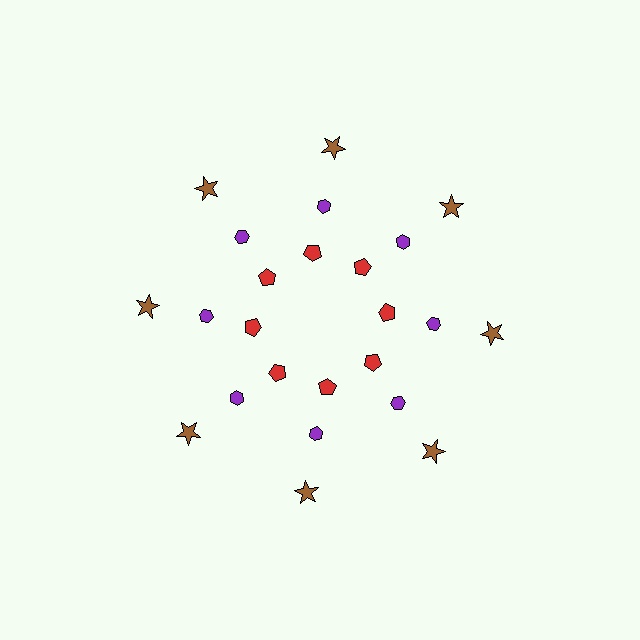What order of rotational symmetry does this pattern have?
This pattern has 8-fold rotational symmetry.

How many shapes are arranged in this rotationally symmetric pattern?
There are 24 shapes, arranged in 8 groups of 3.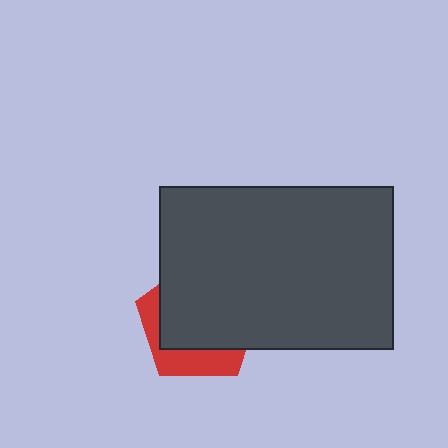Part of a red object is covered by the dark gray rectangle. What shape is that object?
It is a pentagon.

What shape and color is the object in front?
The object in front is a dark gray rectangle.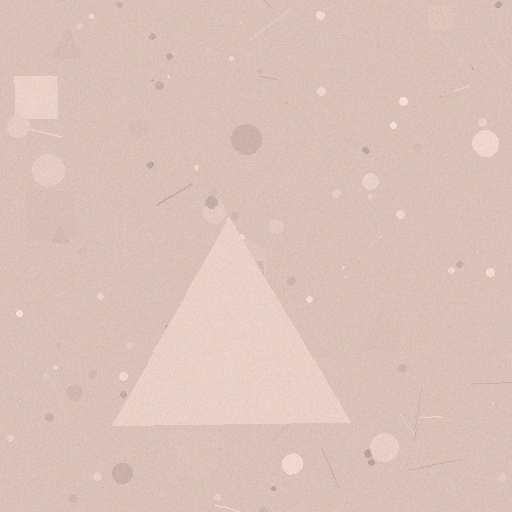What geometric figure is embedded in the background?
A triangle is embedded in the background.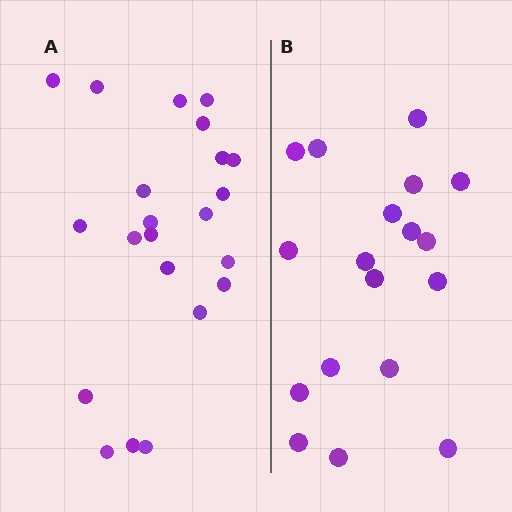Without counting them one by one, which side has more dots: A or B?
Region A (the left region) has more dots.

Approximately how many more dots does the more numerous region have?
Region A has about 4 more dots than region B.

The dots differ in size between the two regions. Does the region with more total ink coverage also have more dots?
No. Region B has more total ink coverage because its dots are larger, but region A actually contains more individual dots. Total area can be misleading — the number of items is what matters here.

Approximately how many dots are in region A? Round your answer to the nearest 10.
About 20 dots. (The exact count is 22, which rounds to 20.)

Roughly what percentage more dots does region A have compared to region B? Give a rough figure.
About 20% more.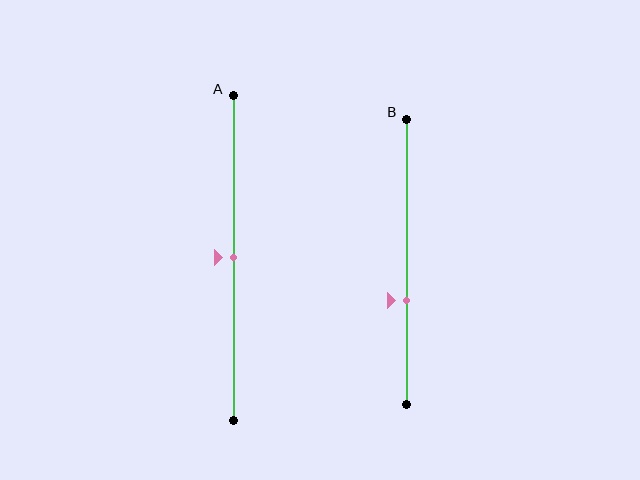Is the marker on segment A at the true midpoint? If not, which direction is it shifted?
Yes, the marker on segment A is at the true midpoint.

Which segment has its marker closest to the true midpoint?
Segment A has its marker closest to the true midpoint.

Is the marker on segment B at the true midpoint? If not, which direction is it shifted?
No, the marker on segment B is shifted downward by about 14% of the segment length.